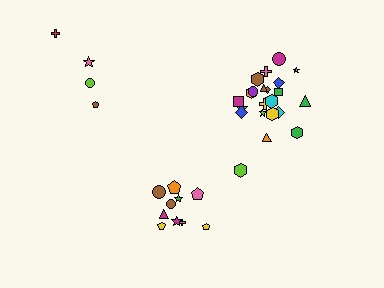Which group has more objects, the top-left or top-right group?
The top-right group.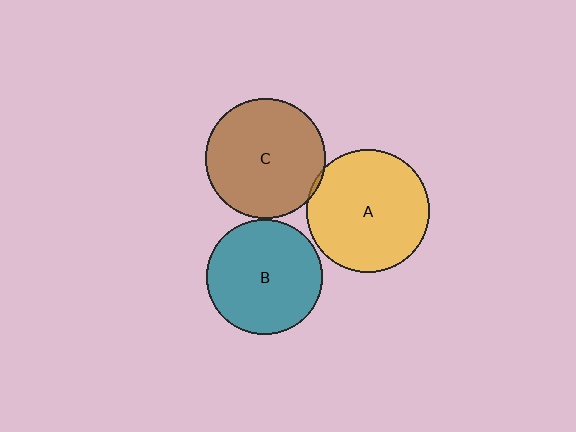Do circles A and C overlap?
Yes.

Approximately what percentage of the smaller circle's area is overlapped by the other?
Approximately 5%.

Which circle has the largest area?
Circle A (yellow).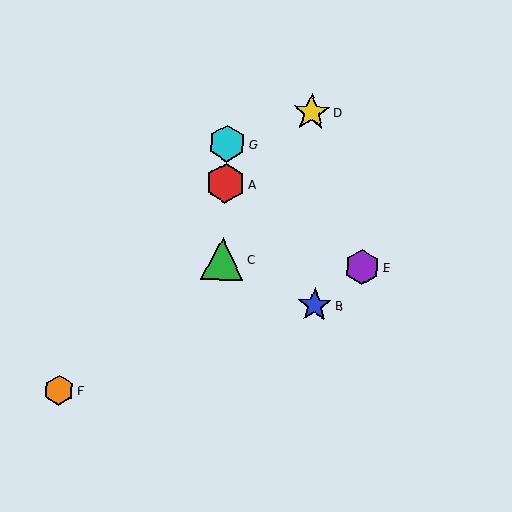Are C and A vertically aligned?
Yes, both are at x≈222.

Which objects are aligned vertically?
Objects A, C, G are aligned vertically.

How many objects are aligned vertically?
3 objects (A, C, G) are aligned vertically.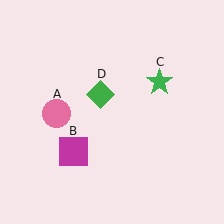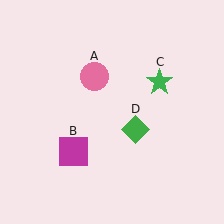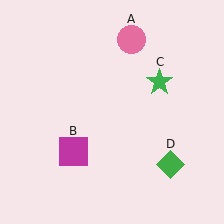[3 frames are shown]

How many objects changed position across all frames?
2 objects changed position: pink circle (object A), green diamond (object D).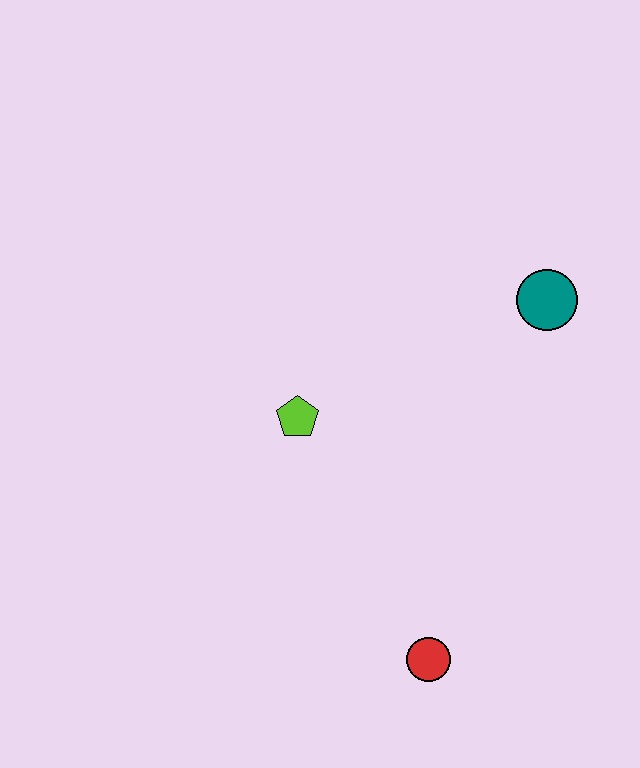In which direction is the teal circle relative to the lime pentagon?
The teal circle is to the right of the lime pentagon.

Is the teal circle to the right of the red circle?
Yes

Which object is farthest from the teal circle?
The red circle is farthest from the teal circle.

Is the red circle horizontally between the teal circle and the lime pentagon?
Yes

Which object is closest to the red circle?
The lime pentagon is closest to the red circle.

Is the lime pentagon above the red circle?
Yes